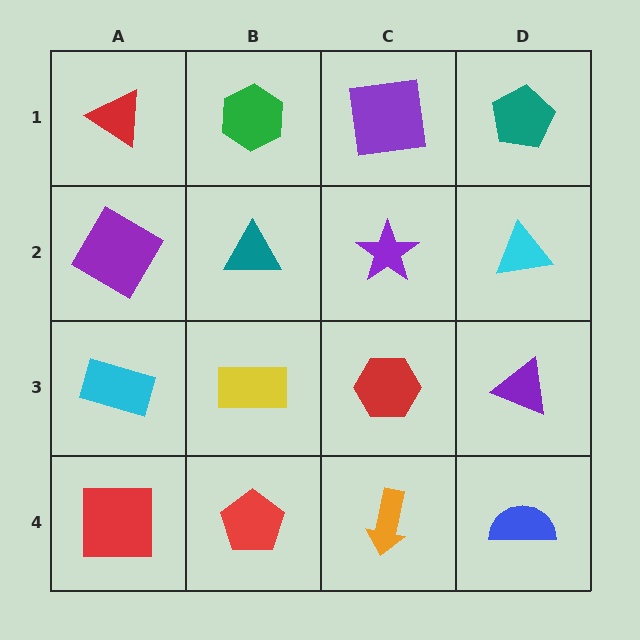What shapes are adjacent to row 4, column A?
A cyan rectangle (row 3, column A), a red pentagon (row 4, column B).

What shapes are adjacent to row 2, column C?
A purple square (row 1, column C), a red hexagon (row 3, column C), a teal triangle (row 2, column B), a cyan triangle (row 2, column D).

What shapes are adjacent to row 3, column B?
A teal triangle (row 2, column B), a red pentagon (row 4, column B), a cyan rectangle (row 3, column A), a red hexagon (row 3, column C).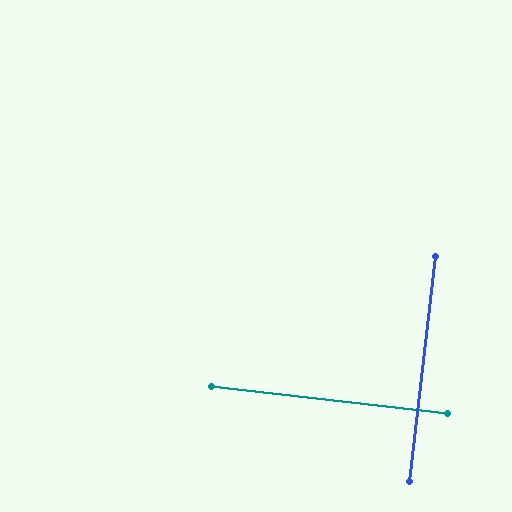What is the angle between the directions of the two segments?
Approximately 90 degrees.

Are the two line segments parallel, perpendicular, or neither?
Perpendicular — they meet at approximately 90°.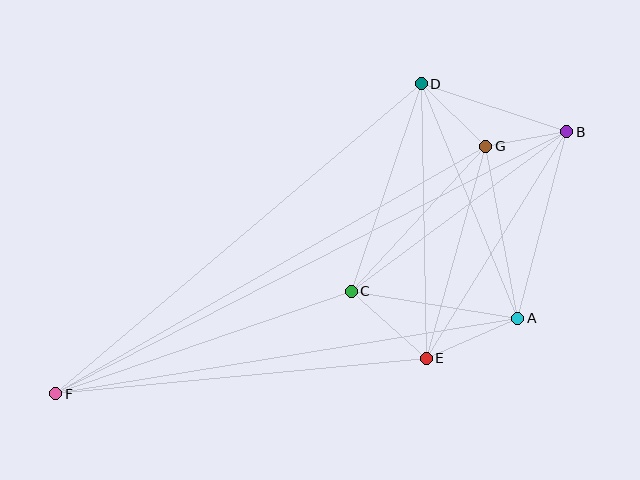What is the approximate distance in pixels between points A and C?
The distance between A and C is approximately 169 pixels.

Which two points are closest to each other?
Points B and G are closest to each other.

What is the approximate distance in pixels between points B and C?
The distance between B and C is approximately 268 pixels.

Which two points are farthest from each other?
Points B and F are farthest from each other.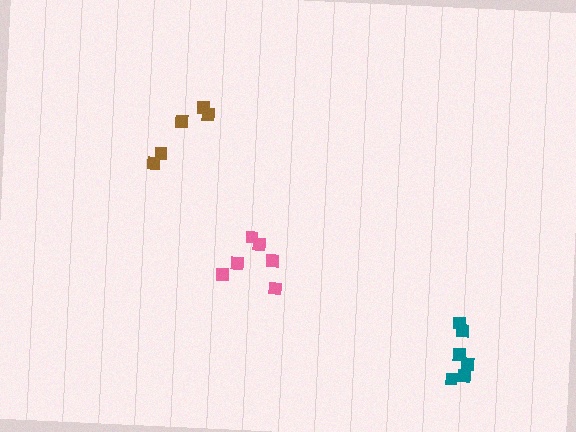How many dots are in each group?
Group 1: 6 dots, Group 2: 6 dots, Group 3: 5 dots (17 total).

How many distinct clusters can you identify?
There are 3 distinct clusters.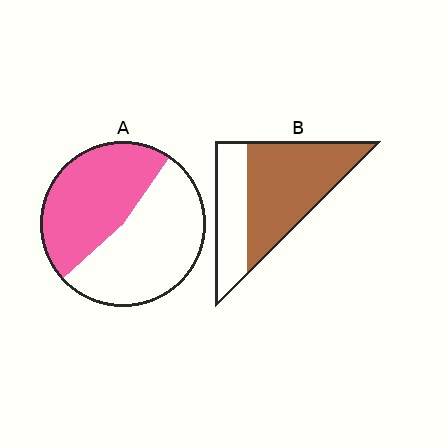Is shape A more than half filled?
Roughly half.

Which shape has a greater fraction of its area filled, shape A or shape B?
Shape B.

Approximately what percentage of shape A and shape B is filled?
A is approximately 45% and B is approximately 65%.